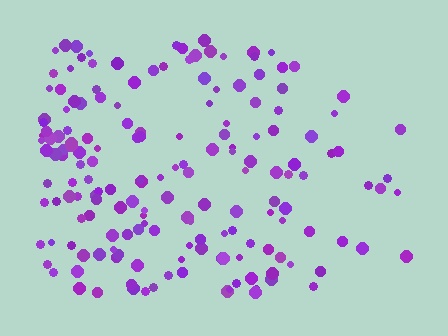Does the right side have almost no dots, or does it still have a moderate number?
Still a moderate number, just noticeably fewer than the left.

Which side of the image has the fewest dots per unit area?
The right.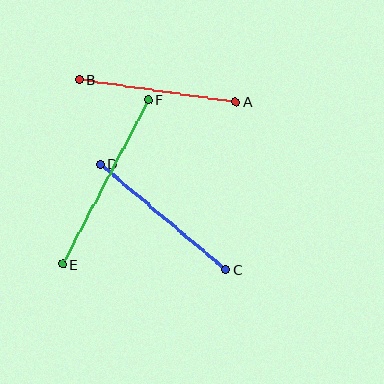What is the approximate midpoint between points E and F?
The midpoint is at approximately (106, 182) pixels.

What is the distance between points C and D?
The distance is approximately 165 pixels.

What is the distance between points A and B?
The distance is approximately 158 pixels.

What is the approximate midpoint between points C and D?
The midpoint is at approximately (163, 217) pixels.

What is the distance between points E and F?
The distance is approximately 186 pixels.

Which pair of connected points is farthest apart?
Points E and F are farthest apart.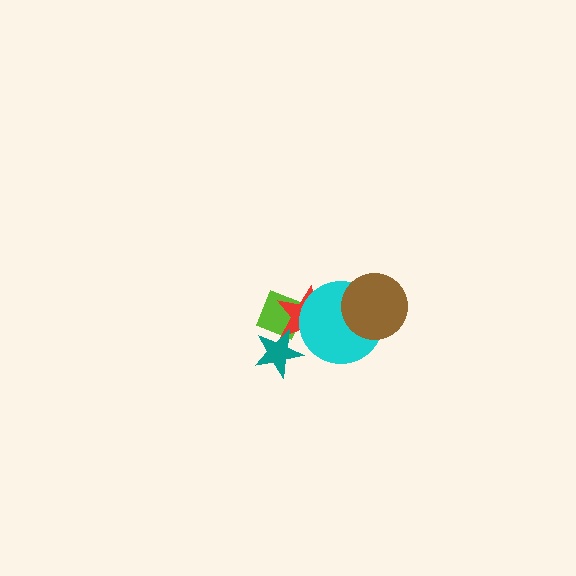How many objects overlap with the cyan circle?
3 objects overlap with the cyan circle.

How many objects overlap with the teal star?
2 objects overlap with the teal star.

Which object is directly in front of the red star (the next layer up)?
The cyan circle is directly in front of the red star.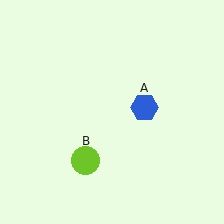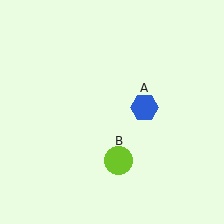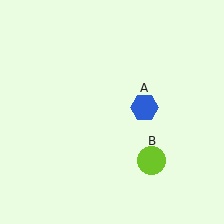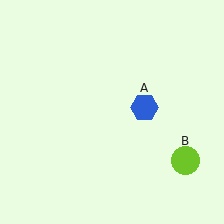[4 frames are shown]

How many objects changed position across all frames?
1 object changed position: lime circle (object B).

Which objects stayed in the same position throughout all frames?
Blue hexagon (object A) remained stationary.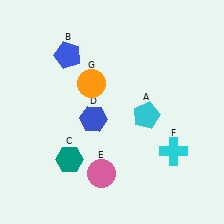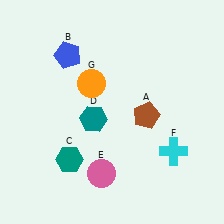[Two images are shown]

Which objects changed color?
A changed from cyan to brown. D changed from blue to teal.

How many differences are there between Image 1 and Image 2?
There are 2 differences between the two images.